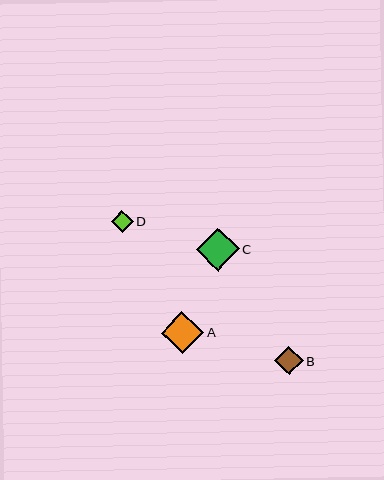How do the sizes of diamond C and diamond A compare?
Diamond C and diamond A are approximately the same size.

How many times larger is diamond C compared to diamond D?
Diamond C is approximately 2.0 times the size of diamond D.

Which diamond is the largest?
Diamond C is the largest with a size of approximately 43 pixels.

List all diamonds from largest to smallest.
From largest to smallest: C, A, B, D.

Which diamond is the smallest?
Diamond D is the smallest with a size of approximately 22 pixels.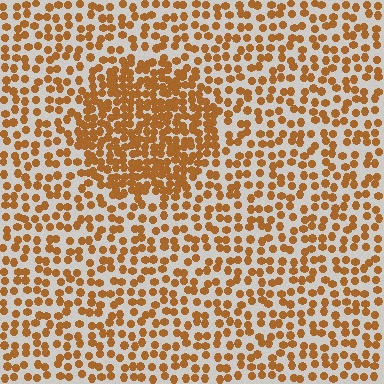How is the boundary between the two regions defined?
The boundary is defined by a change in element density (approximately 2.0x ratio). All elements are the same color, size, and shape.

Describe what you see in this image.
The image contains small brown elements arranged at two different densities. A circle-shaped region is visible where the elements are more densely packed than the surrounding area.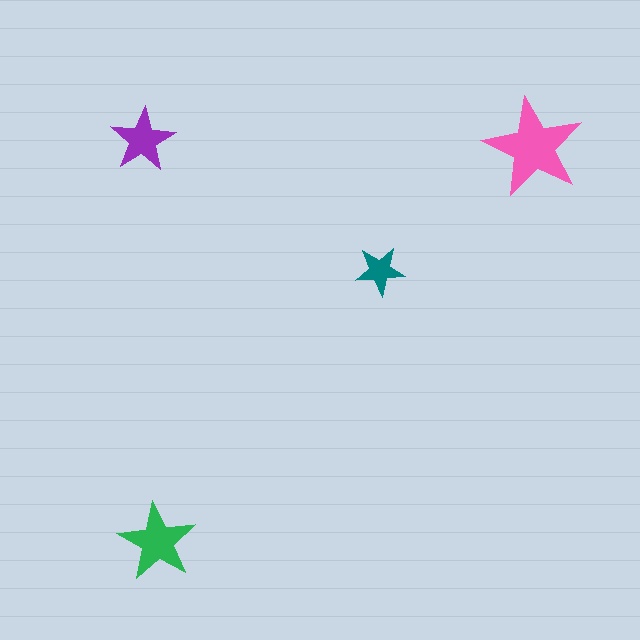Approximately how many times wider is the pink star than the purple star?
About 1.5 times wider.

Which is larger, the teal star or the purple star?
The purple one.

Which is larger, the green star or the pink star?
The pink one.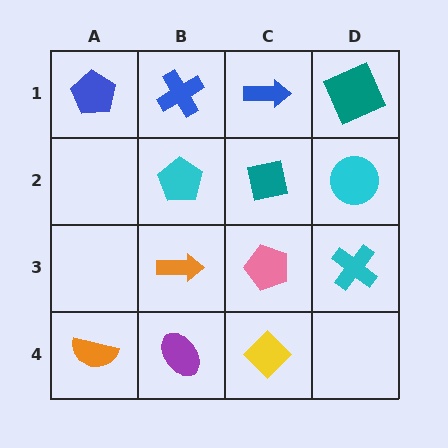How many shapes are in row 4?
3 shapes.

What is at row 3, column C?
A pink pentagon.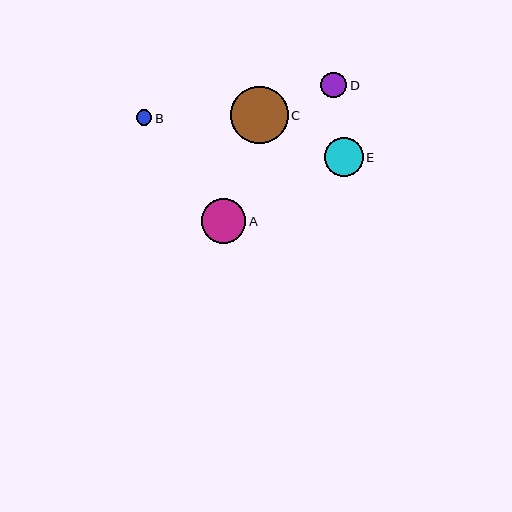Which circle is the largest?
Circle C is the largest with a size of approximately 58 pixels.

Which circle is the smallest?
Circle B is the smallest with a size of approximately 16 pixels.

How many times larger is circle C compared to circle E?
Circle C is approximately 1.5 times the size of circle E.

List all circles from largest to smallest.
From largest to smallest: C, A, E, D, B.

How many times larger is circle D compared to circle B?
Circle D is approximately 1.6 times the size of circle B.